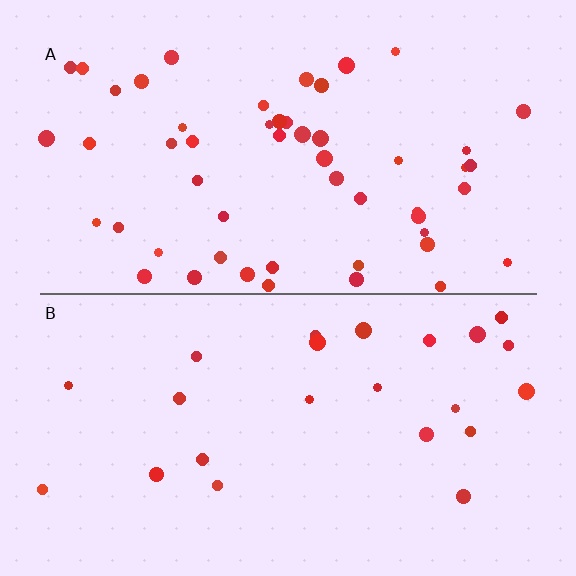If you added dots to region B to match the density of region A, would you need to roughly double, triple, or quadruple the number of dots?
Approximately double.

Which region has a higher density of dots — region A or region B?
A (the top).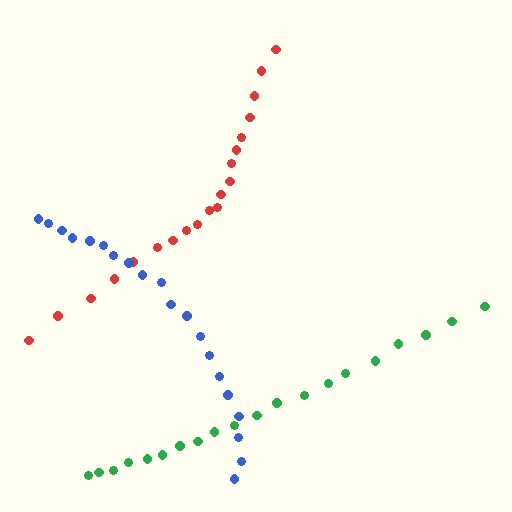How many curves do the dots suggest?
There are 3 distinct paths.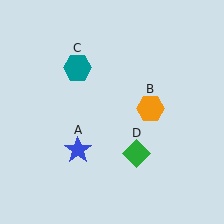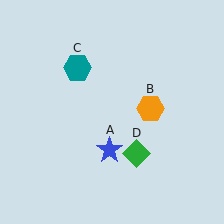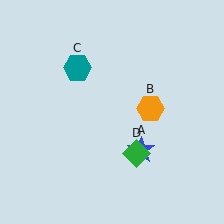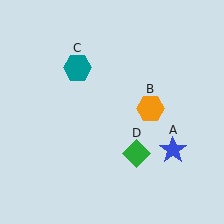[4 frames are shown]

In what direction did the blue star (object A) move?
The blue star (object A) moved right.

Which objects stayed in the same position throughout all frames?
Orange hexagon (object B) and teal hexagon (object C) and green diamond (object D) remained stationary.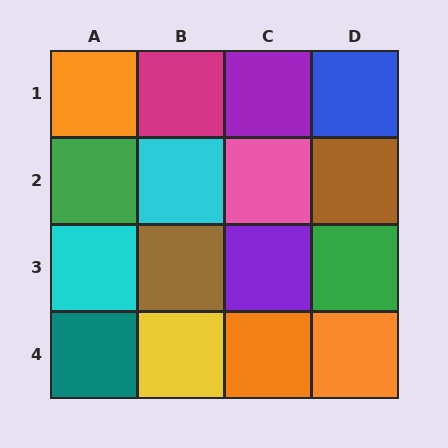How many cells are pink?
1 cell is pink.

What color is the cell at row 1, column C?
Purple.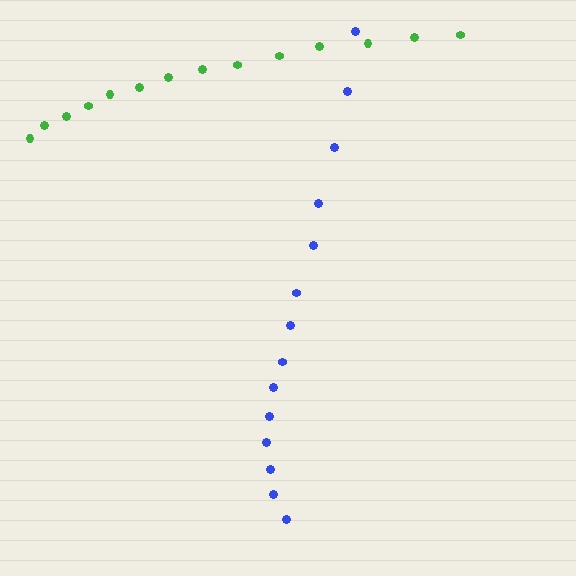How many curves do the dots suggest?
There are 2 distinct paths.